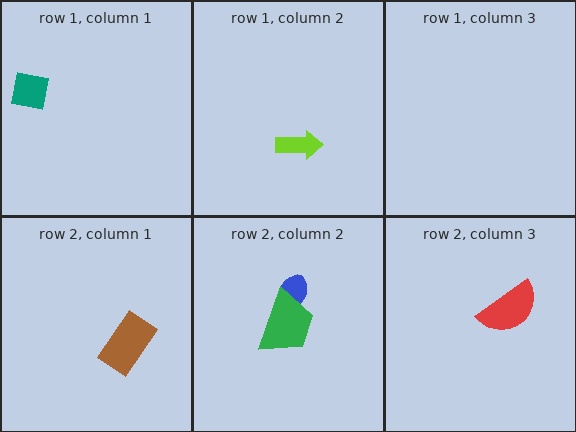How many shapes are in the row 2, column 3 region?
1.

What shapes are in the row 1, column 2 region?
The lime arrow.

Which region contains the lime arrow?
The row 1, column 2 region.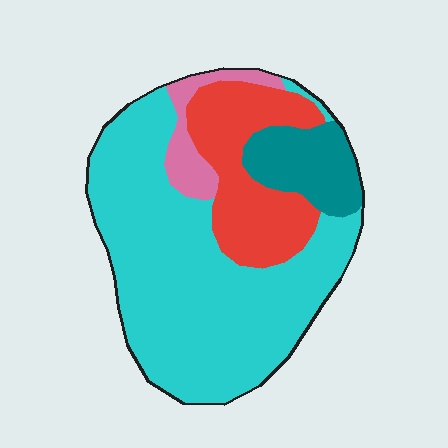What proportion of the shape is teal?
Teal covers 12% of the shape.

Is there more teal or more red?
Red.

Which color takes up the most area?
Cyan, at roughly 60%.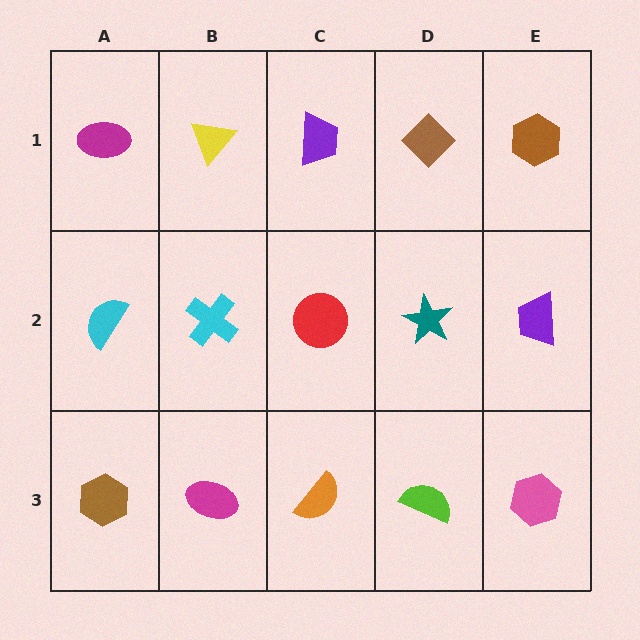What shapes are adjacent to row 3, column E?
A purple trapezoid (row 2, column E), a lime semicircle (row 3, column D).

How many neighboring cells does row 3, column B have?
3.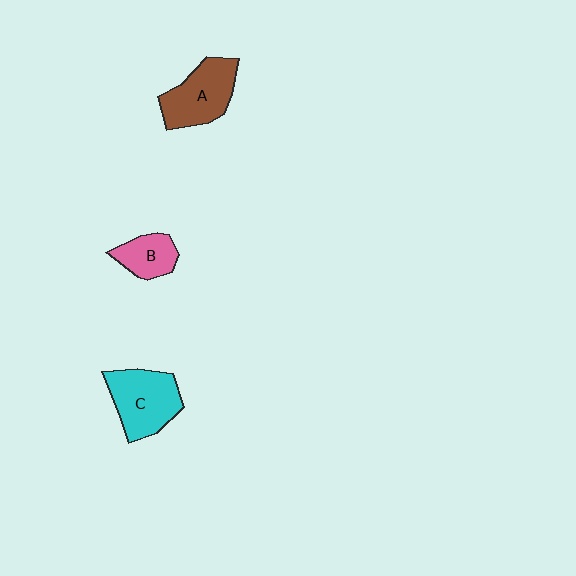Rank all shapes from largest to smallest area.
From largest to smallest: C (cyan), A (brown), B (pink).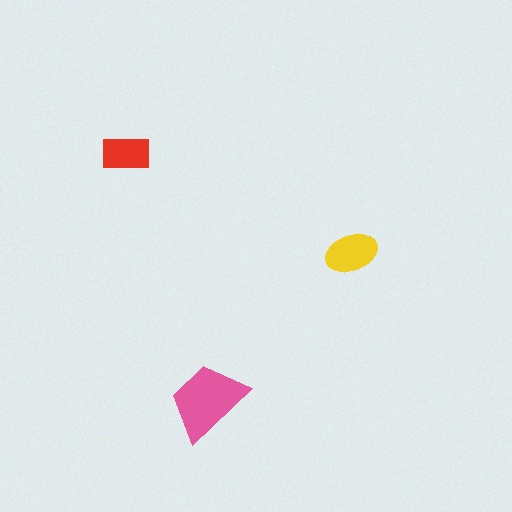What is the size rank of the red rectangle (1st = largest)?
3rd.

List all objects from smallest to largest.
The red rectangle, the yellow ellipse, the pink trapezoid.